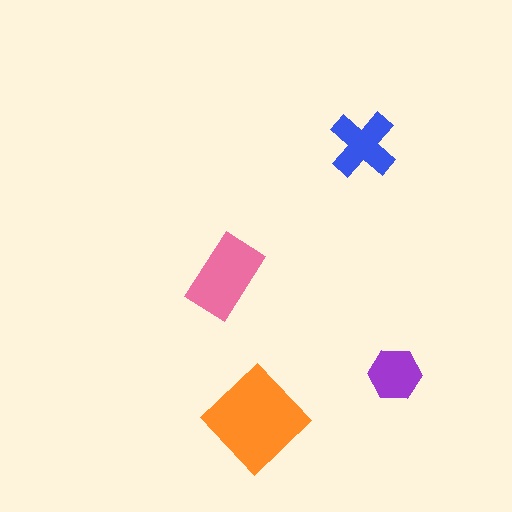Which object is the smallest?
The purple hexagon.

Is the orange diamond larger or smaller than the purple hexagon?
Larger.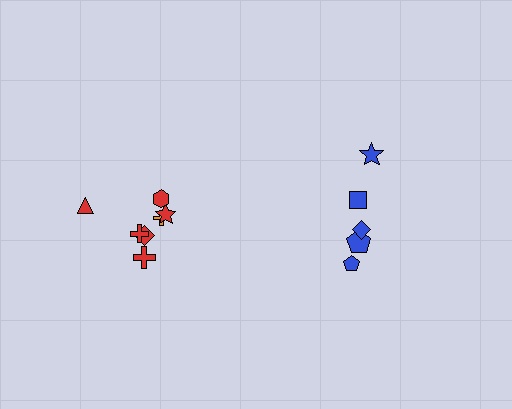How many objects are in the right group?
There are 5 objects.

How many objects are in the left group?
There are 7 objects.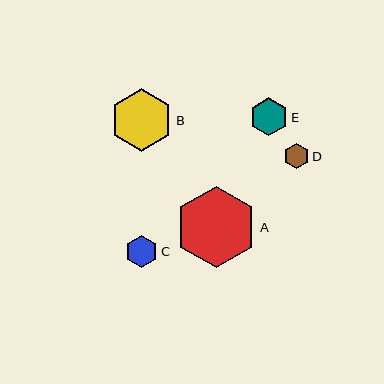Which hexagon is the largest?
Hexagon A is the largest with a size of approximately 82 pixels.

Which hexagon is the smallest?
Hexagon D is the smallest with a size of approximately 25 pixels.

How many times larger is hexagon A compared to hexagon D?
Hexagon A is approximately 3.2 times the size of hexagon D.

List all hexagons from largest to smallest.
From largest to smallest: A, B, E, C, D.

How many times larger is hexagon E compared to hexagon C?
Hexagon E is approximately 1.2 times the size of hexagon C.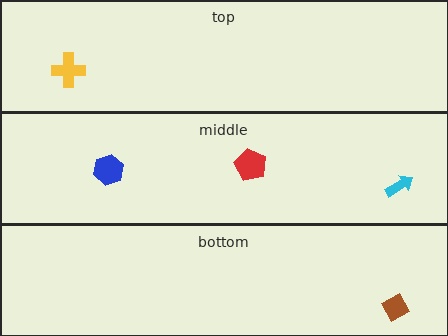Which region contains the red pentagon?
The middle region.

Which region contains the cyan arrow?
The middle region.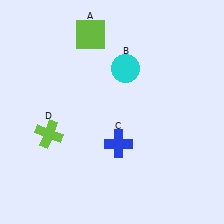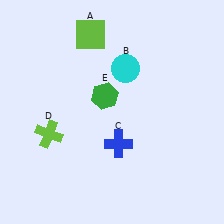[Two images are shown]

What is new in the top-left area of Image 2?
A green hexagon (E) was added in the top-left area of Image 2.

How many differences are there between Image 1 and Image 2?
There is 1 difference between the two images.